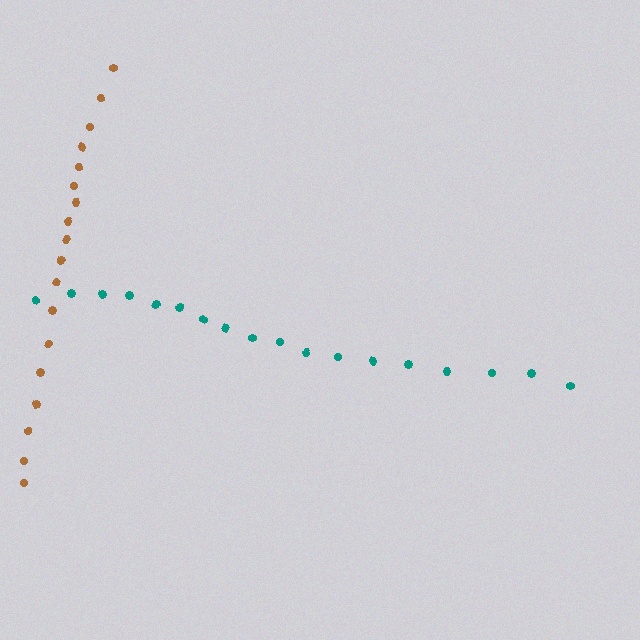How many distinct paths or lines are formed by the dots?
There are 2 distinct paths.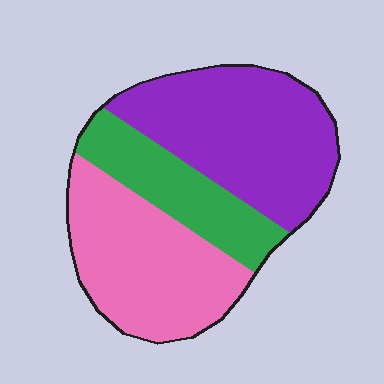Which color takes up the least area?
Green, at roughly 20%.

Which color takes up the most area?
Purple, at roughly 40%.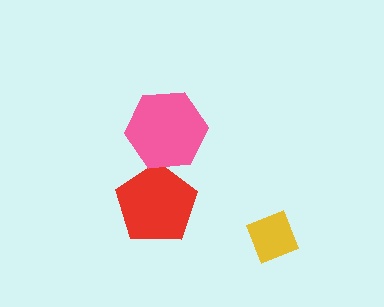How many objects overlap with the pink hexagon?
1 object overlaps with the pink hexagon.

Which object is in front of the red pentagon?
The pink hexagon is in front of the red pentagon.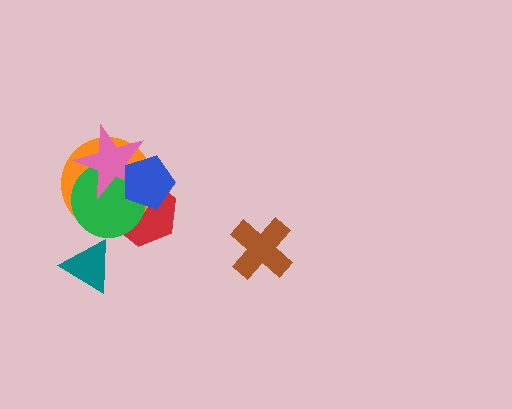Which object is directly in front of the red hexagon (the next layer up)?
The orange circle is directly in front of the red hexagon.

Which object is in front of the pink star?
The blue pentagon is in front of the pink star.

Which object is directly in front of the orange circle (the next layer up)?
The green circle is directly in front of the orange circle.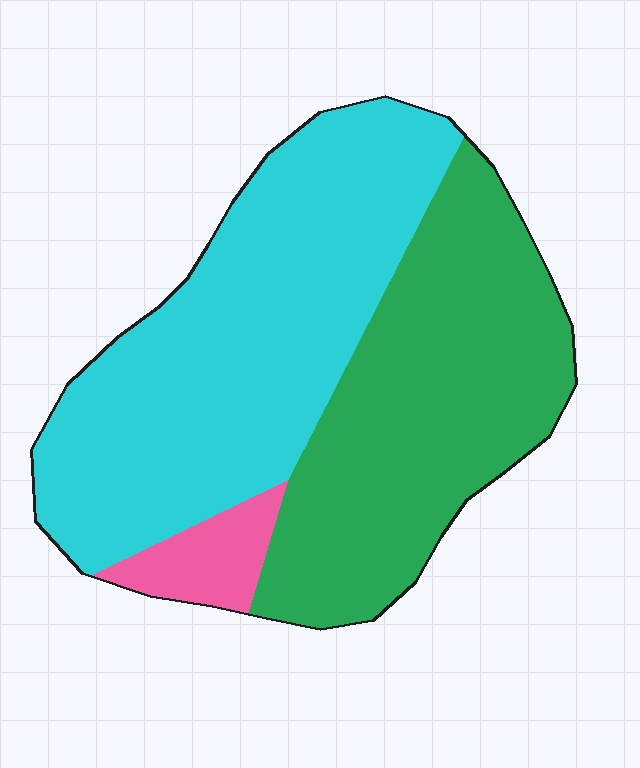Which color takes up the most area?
Cyan, at roughly 50%.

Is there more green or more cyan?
Cyan.